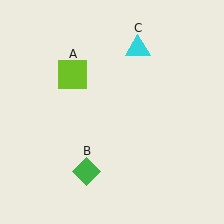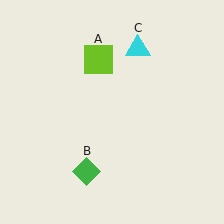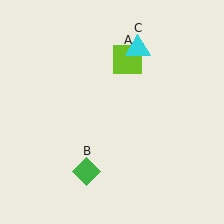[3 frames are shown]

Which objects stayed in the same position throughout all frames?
Green diamond (object B) and cyan triangle (object C) remained stationary.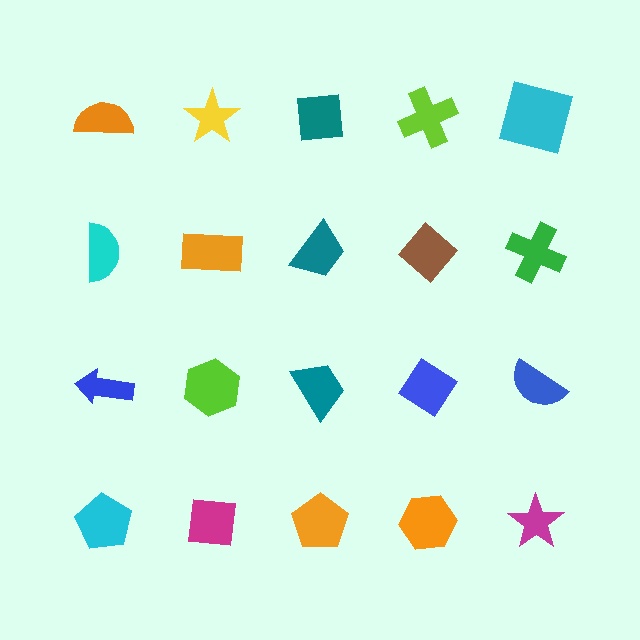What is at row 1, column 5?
A cyan square.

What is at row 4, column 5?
A magenta star.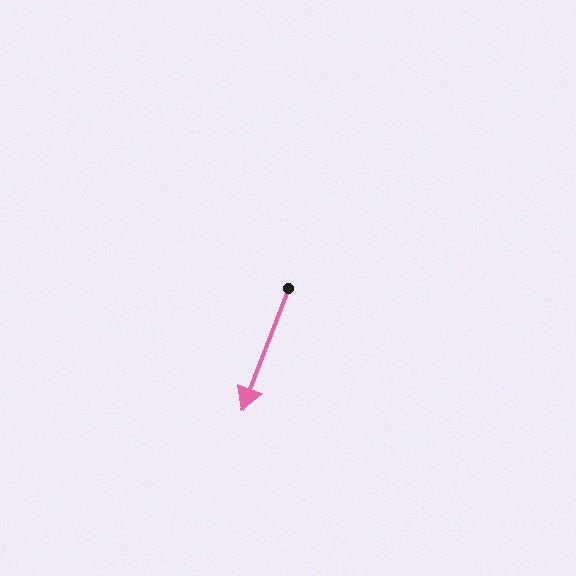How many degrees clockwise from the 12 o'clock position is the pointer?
Approximately 201 degrees.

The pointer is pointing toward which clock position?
Roughly 7 o'clock.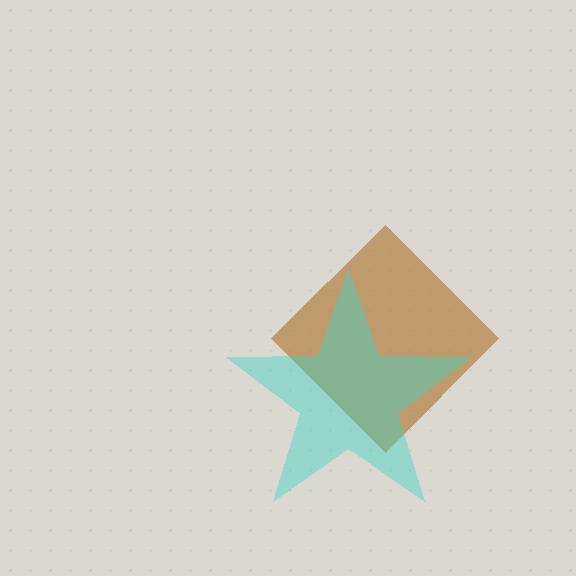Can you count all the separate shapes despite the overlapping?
Yes, there are 2 separate shapes.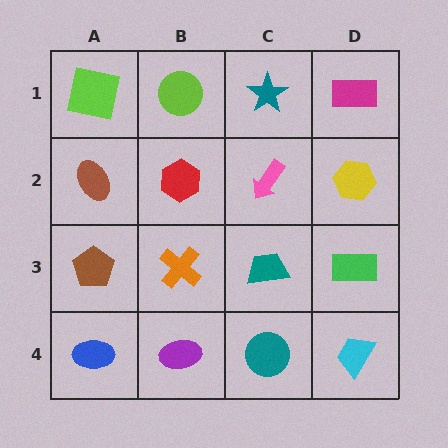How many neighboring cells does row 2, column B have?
4.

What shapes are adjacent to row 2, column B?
A lime circle (row 1, column B), an orange cross (row 3, column B), a brown ellipse (row 2, column A), a pink arrow (row 2, column C).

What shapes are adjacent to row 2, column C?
A teal star (row 1, column C), a teal trapezoid (row 3, column C), a red hexagon (row 2, column B), a yellow hexagon (row 2, column D).